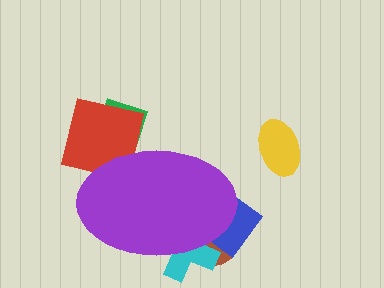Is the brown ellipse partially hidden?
Yes, the brown ellipse is partially hidden behind the purple ellipse.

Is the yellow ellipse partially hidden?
No, the yellow ellipse is fully visible.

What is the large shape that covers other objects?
A purple ellipse.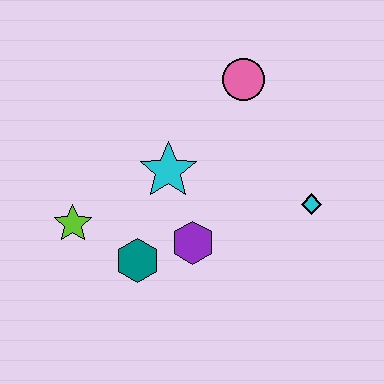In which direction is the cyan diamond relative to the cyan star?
The cyan diamond is to the right of the cyan star.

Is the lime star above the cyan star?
No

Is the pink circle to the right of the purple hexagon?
Yes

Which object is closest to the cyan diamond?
The purple hexagon is closest to the cyan diamond.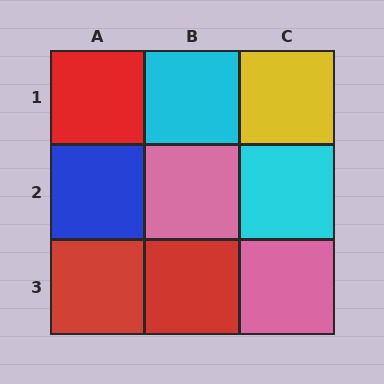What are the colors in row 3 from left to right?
Red, red, pink.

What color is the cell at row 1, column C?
Yellow.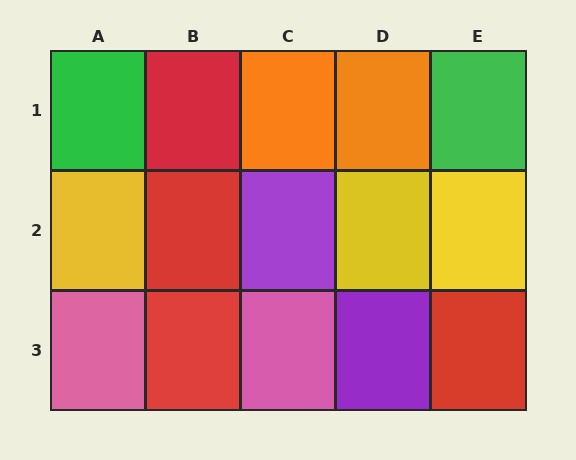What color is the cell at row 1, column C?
Orange.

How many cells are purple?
2 cells are purple.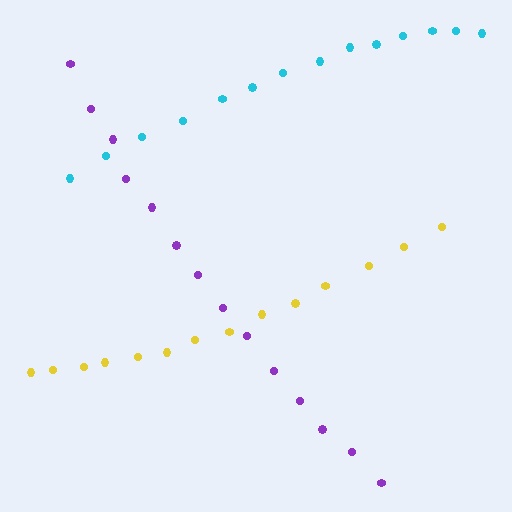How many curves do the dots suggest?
There are 3 distinct paths.